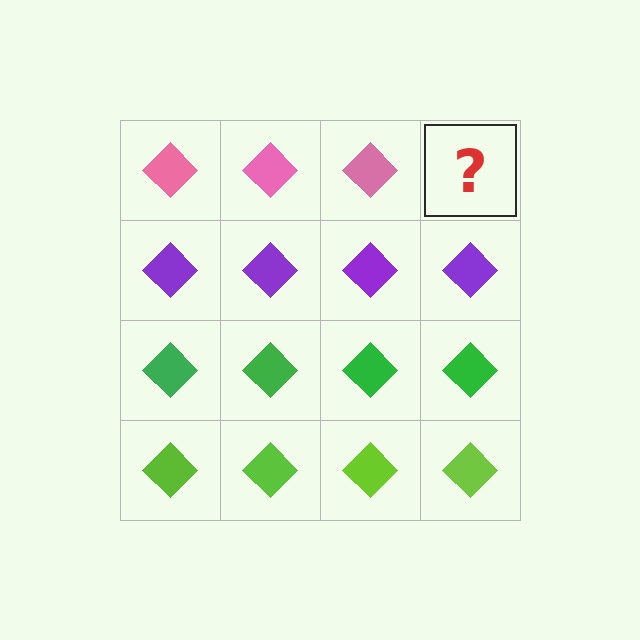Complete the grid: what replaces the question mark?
The question mark should be replaced with a pink diamond.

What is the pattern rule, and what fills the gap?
The rule is that each row has a consistent color. The gap should be filled with a pink diamond.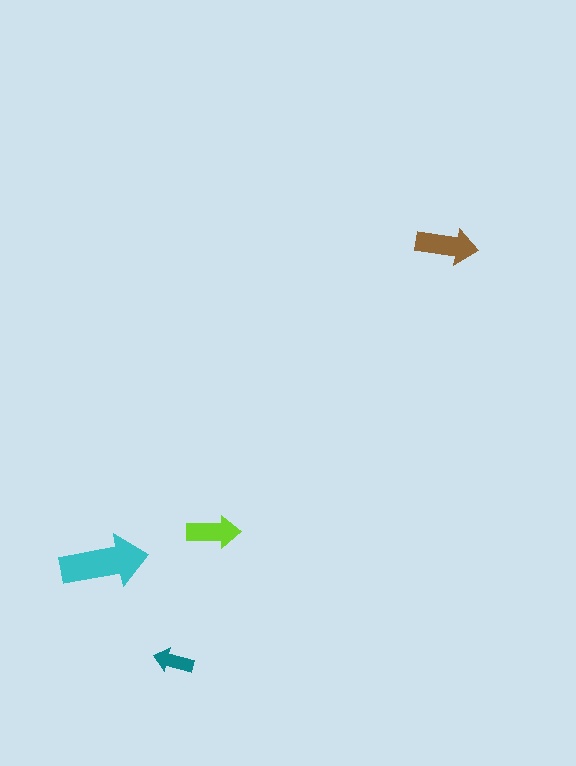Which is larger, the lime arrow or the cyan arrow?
The cyan one.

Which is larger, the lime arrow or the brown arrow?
The brown one.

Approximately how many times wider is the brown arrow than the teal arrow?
About 1.5 times wider.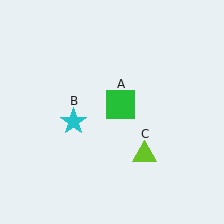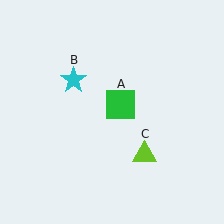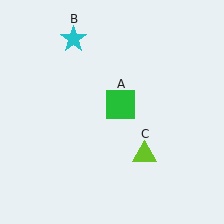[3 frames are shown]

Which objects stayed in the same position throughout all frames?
Green square (object A) and lime triangle (object C) remained stationary.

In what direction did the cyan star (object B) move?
The cyan star (object B) moved up.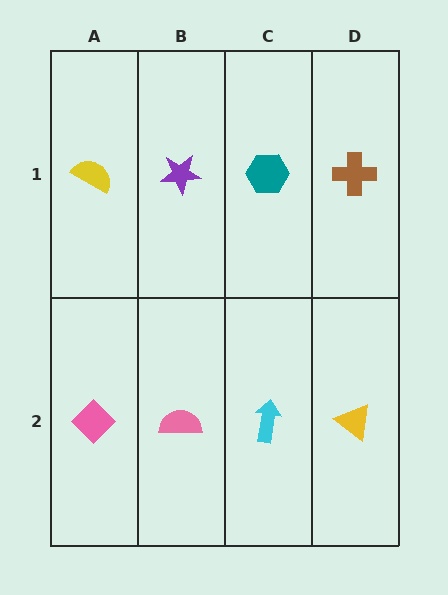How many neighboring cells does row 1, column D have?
2.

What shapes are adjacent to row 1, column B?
A pink semicircle (row 2, column B), a yellow semicircle (row 1, column A), a teal hexagon (row 1, column C).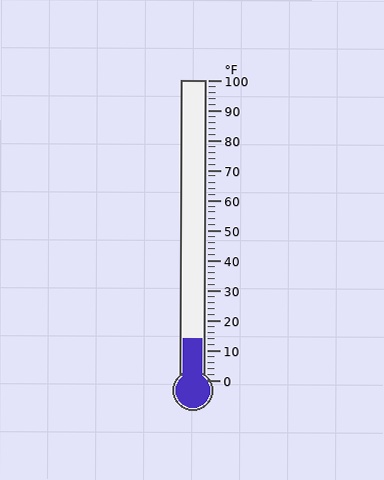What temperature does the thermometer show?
The thermometer shows approximately 14°F.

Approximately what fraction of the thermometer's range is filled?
The thermometer is filled to approximately 15% of its range.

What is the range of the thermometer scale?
The thermometer scale ranges from 0°F to 100°F.